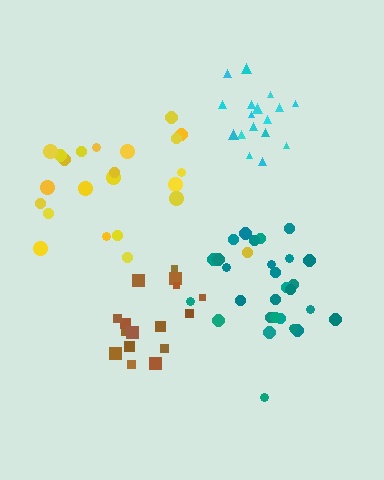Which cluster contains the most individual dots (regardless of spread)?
Teal (28).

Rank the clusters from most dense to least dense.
cyan, teal, brown, yellow.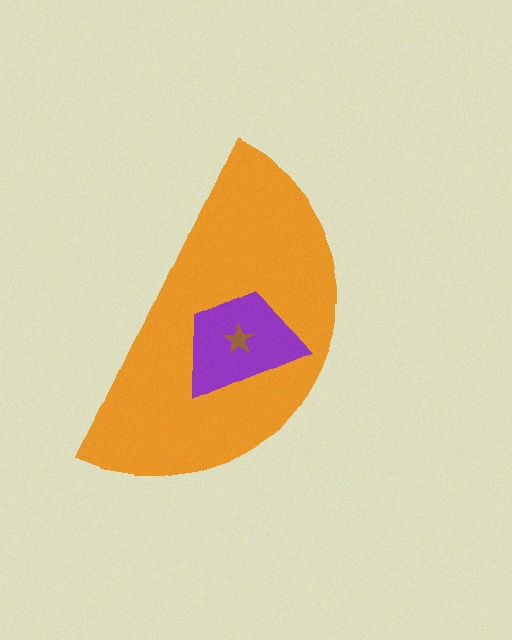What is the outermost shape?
The orange semicircle.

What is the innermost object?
The brown star.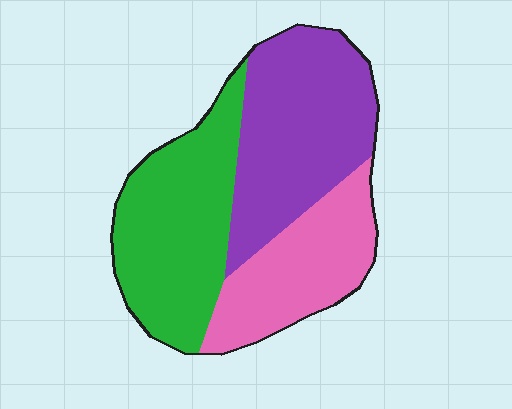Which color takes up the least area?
Pink, at roughly 25%.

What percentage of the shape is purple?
Purple covers 38% of the shape.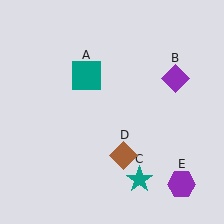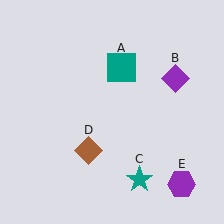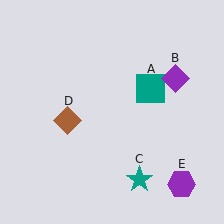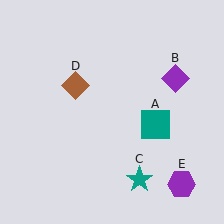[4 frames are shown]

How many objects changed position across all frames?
2 objects changed position: teal square (object A), brown diamond (object D).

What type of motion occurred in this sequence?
The teal square (object A), brown diamond (object D) rotated clockwise around the center of the scene.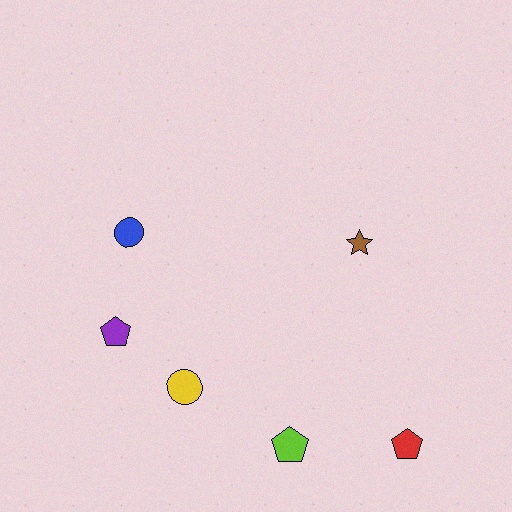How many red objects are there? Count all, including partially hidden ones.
There is 1 red object.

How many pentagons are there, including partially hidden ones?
There are 3 pentagons.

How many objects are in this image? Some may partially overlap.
There are 6 objects.